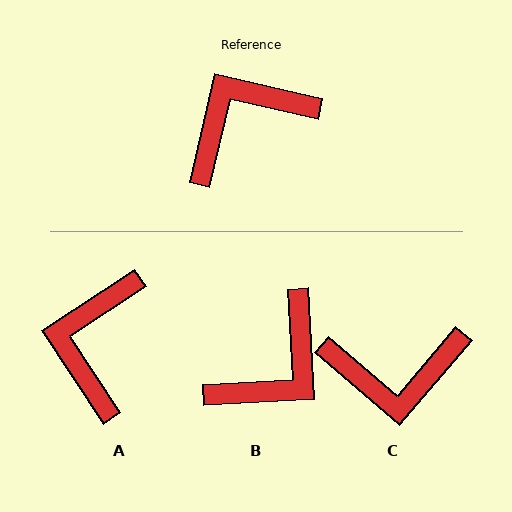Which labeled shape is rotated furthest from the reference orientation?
B, about 164 degrees away.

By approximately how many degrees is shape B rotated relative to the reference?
Approximately 164 degrees clockwise.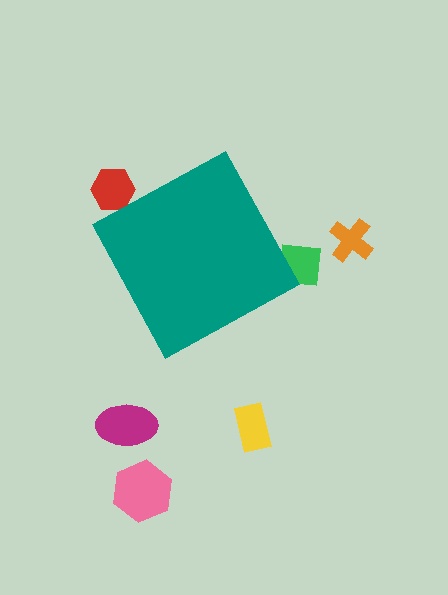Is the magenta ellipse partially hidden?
No, the magenta ellipse is fully visible.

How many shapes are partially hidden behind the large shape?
2 shapes are partially hidden.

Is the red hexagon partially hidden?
Yes, the red hexagon is partially hidden behind the teal diamond.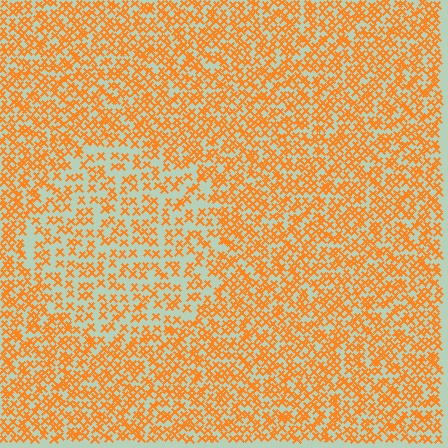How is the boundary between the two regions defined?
The boundary is defined by a change in element density (approximately 1.7x ratio). All elements are the same color, size, and shape.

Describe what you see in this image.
The image contains small orange elements arranged at two different densities. A circle-shaped region is visible where the elements are less densely packed than the surrounding area.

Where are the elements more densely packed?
The elements are more densely packed outside the circle boundary.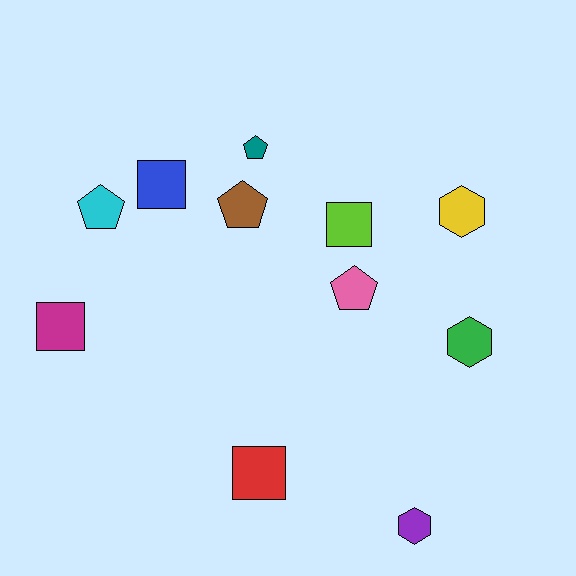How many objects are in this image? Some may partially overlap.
There are 11 objects.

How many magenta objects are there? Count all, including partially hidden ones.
There is 1 magenta object.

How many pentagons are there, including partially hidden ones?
There are 4 pentagons.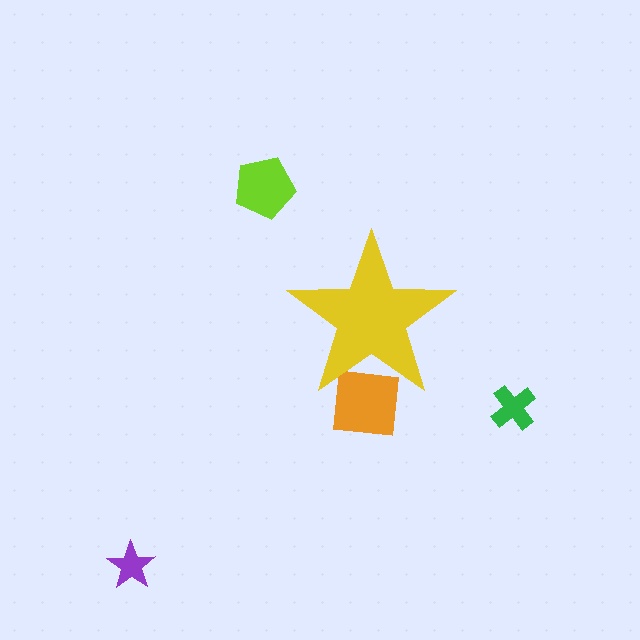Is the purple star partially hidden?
No, the purple star is fully visible.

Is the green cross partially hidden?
No, the green cross is fully visible.